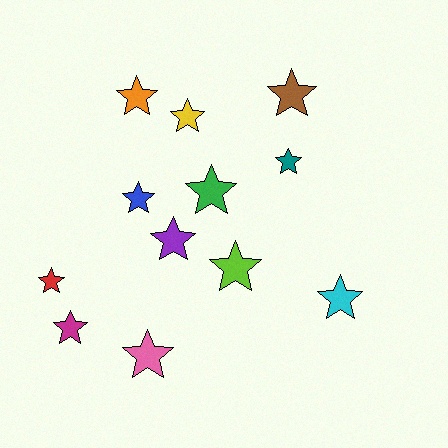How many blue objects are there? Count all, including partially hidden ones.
There is 1 blue object.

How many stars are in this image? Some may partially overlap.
There are 12 stars.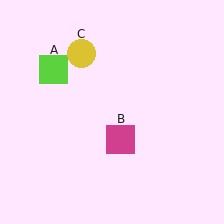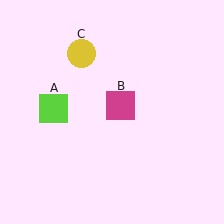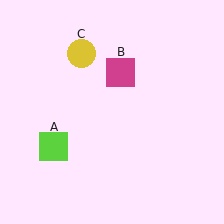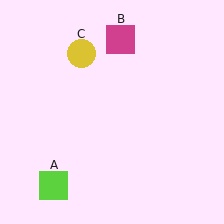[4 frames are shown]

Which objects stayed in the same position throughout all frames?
Yellow circle (object C) remained stationary.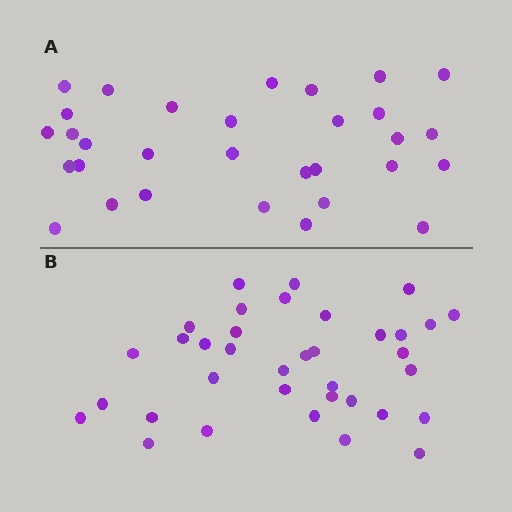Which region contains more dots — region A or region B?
Region B (the bottom region) has more dots.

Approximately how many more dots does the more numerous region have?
Region B has about 5 more dots than region A.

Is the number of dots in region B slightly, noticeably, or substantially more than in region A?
Region B has only slightly more — the two regions are fairly close. The ratio is roughly 1.2 to 1.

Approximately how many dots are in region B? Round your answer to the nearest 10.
About 40 dots. (The exact count is 36, which rounds to 40.)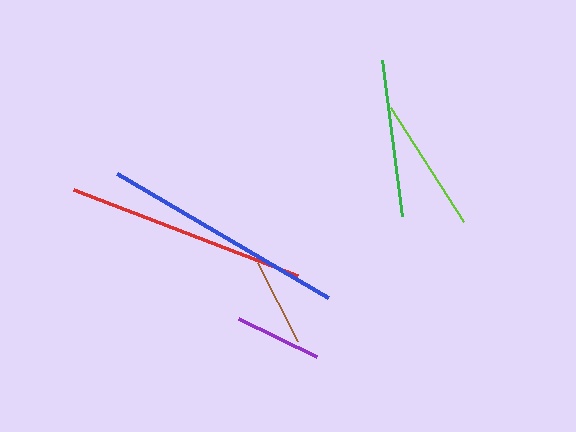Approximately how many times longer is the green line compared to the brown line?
The green line is approximately 1.8 times the length of the brown line.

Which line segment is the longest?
The blue line is the longest at approximately 244 pixels.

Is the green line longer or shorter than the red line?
The red line is longer than the green line.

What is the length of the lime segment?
The lime segment is approximately 135 pixels long.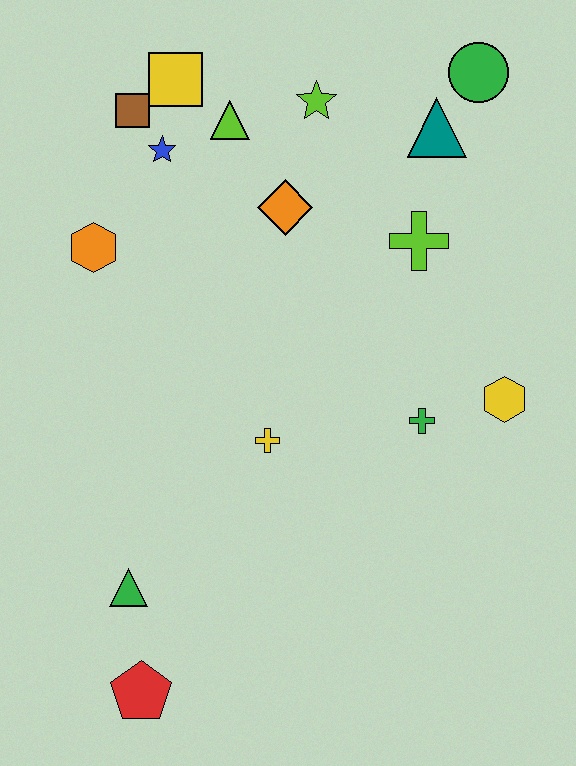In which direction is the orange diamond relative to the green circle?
The orange diamond is to the left of the green circle.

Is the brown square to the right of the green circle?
No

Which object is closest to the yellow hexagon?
The green cross is closest to the yellow hexagon.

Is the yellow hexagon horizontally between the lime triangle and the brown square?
No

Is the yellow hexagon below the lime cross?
Yes